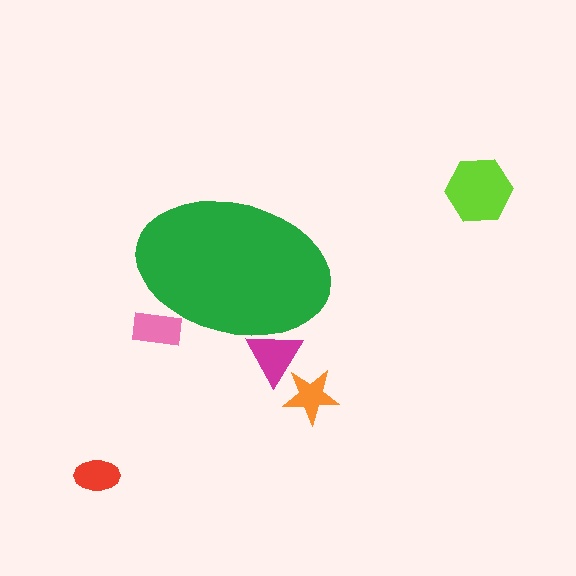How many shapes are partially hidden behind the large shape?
2 shapes are partially hidden.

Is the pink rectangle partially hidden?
Yes, the pink rectangle is partially hidden behind the green ellipse.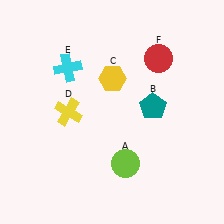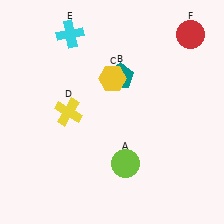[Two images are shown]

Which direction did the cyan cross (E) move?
The cyan cross (E) moved up.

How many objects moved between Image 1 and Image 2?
3 objects moved between the two images.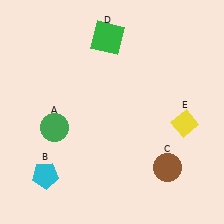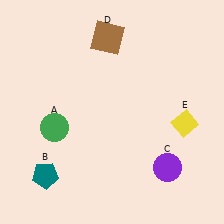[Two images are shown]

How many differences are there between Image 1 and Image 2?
There are 3 differences between the two images.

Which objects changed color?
B changed from cyan to teal. C changed from brown to purple. D changed from green to brown.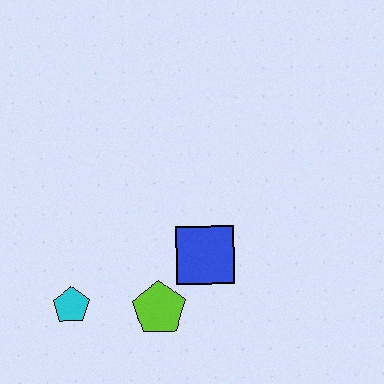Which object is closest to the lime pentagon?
The blue square is closest to the lime pentagon.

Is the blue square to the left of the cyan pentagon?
No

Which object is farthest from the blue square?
The cyan pentagon is farthest from the blue square.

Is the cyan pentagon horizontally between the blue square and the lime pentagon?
No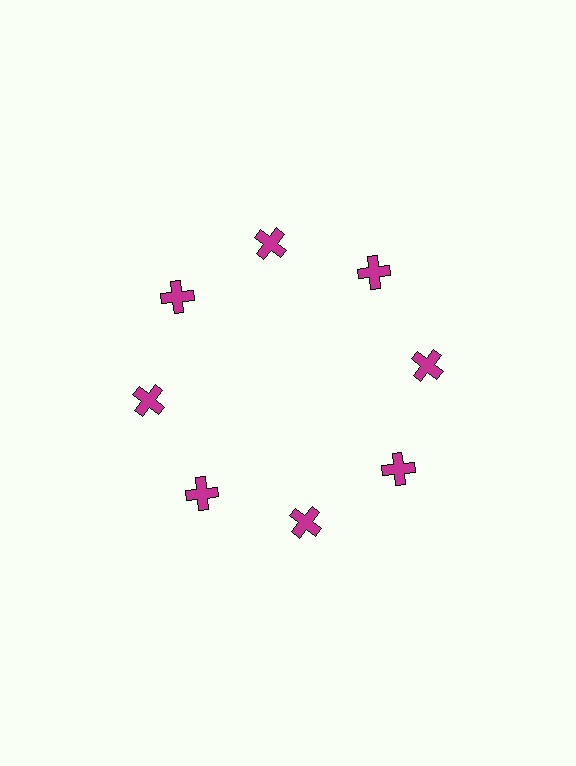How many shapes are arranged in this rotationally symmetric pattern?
There are 8 shapes, arranged in 8 groups of 1.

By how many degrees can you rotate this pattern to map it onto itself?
The pattern maps onto itself every 45 degrees of rotation.